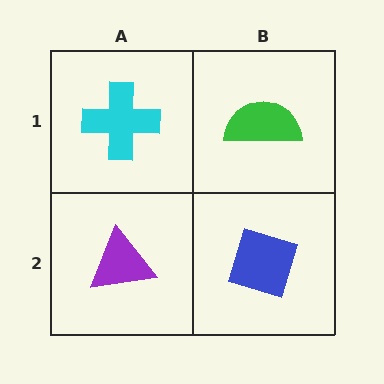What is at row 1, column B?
A green semicircle.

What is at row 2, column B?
A blue diamond.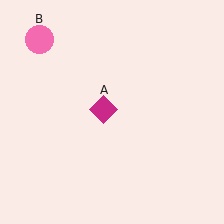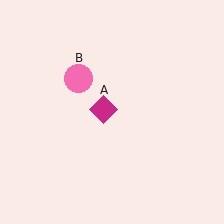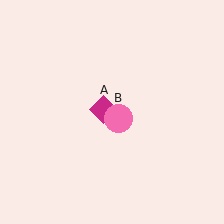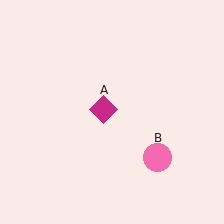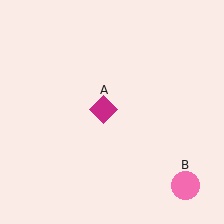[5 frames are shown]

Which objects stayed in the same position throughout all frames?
Magenta diamond (object A) remained stationary.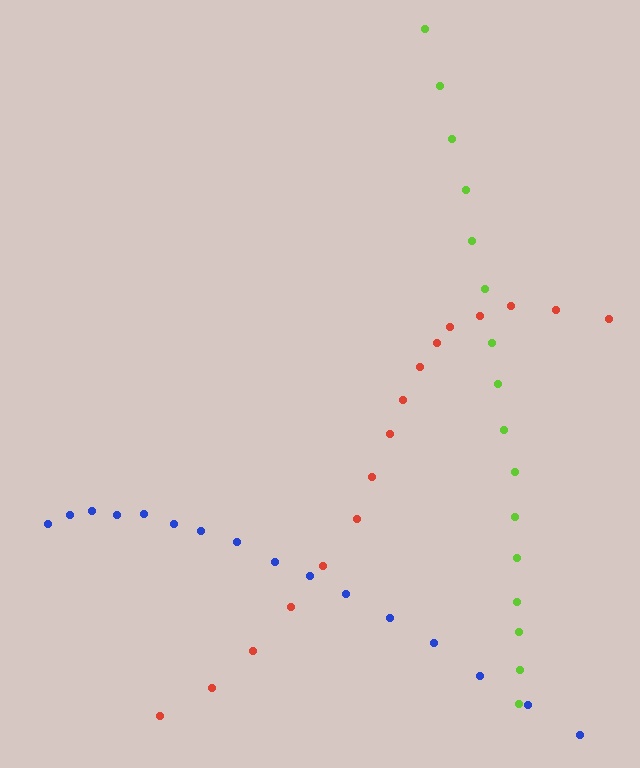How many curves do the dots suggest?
There are 3 distinct paths.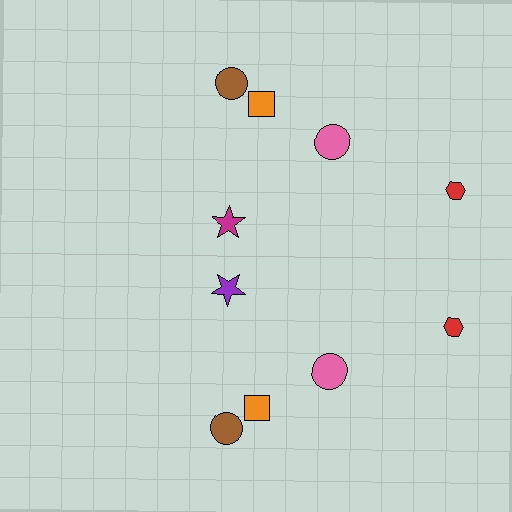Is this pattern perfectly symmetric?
No, the pattern is not perfectly symmetric. The purple star on the bottom side breaks the symmetry — its mirror counterpart is magenta.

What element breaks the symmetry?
The purple star on the bottom side breaks the symmetry — its mirror counterpart is magenta.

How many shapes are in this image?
There are 10 shapes in this image.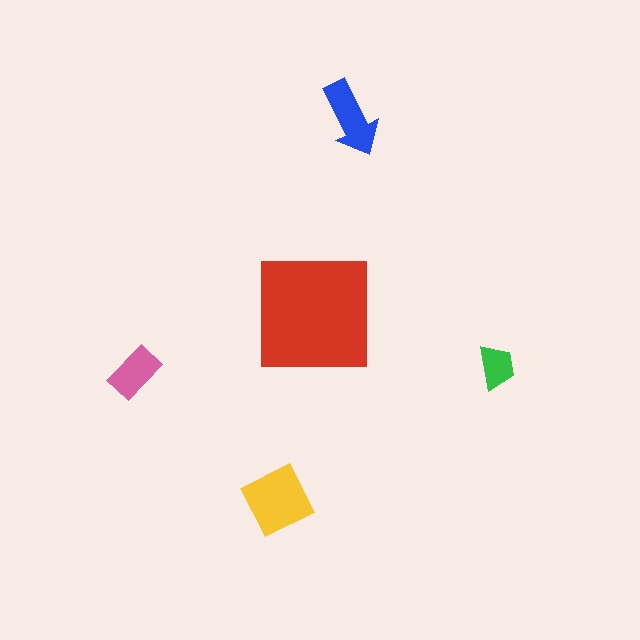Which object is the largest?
The red square.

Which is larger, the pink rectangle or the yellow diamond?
The yellow diamond.